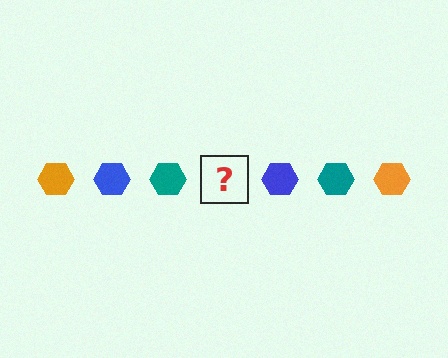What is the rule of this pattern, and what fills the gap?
The rule is that the pattern cycles through orange, blue, teal hexagons. The gap should be filled with an orange hexagon.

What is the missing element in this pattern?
The missing element is an orange hexagon.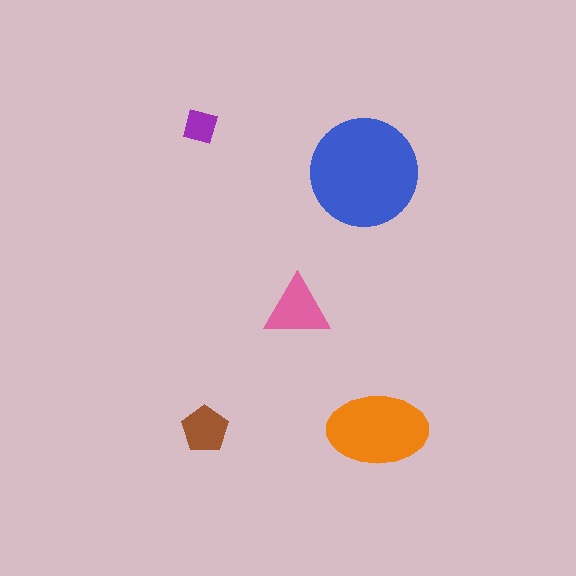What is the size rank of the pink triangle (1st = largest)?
3rd.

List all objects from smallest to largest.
The purple square, the brown pentagon, the pink triangle, the orange ellipse, the blue circle.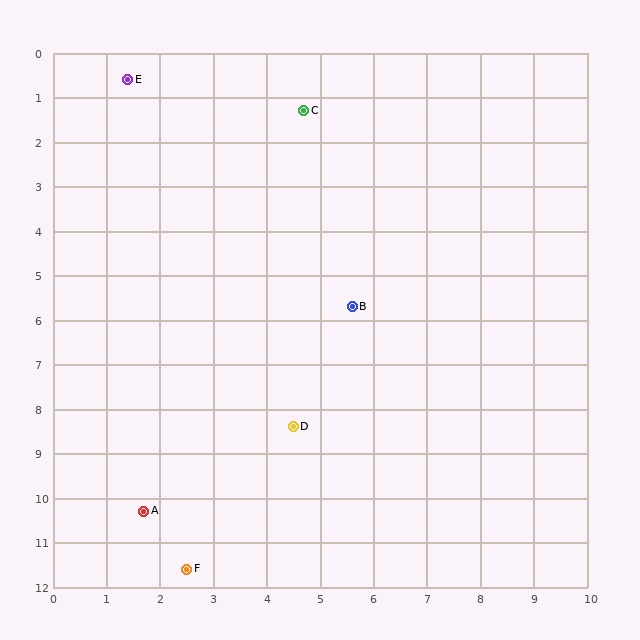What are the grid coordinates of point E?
Point E is at approximately (1.4, 0.6).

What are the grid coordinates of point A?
Point A is at approximately (1.7, 10.3).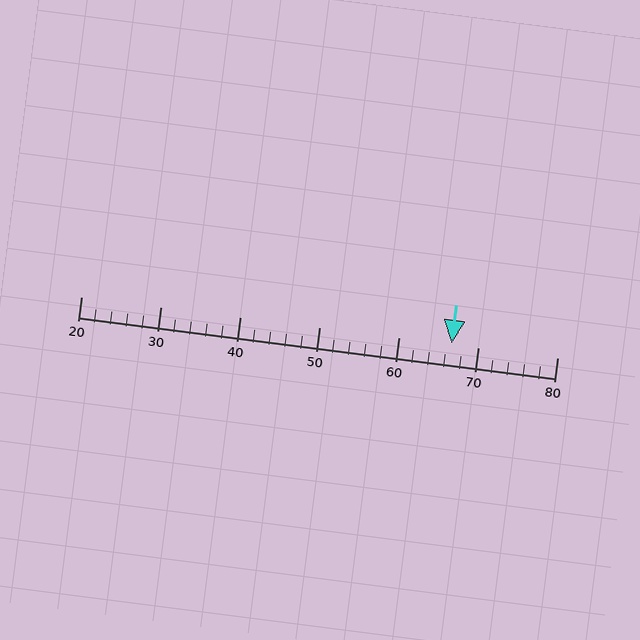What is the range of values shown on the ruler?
The ruler shows values from 20 to 80.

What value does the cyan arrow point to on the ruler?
The cyan arrow points to approximately 67.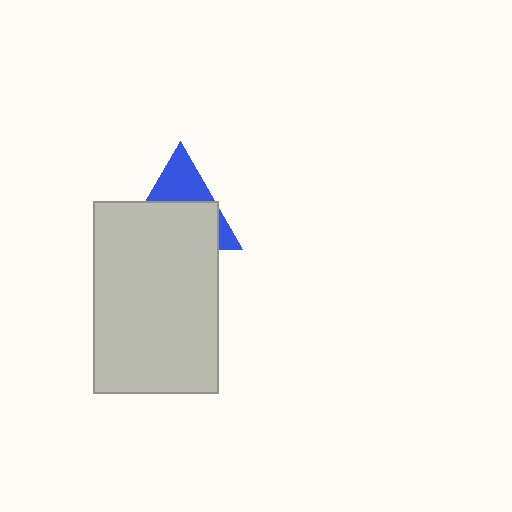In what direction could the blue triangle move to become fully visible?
The blue triangle could move up. That would shift it out from behind the light gray rectangle entirely.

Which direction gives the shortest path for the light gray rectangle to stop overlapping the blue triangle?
Moving down gives the shortest separation.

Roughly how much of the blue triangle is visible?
A small part of it is visible (roughly 38%).